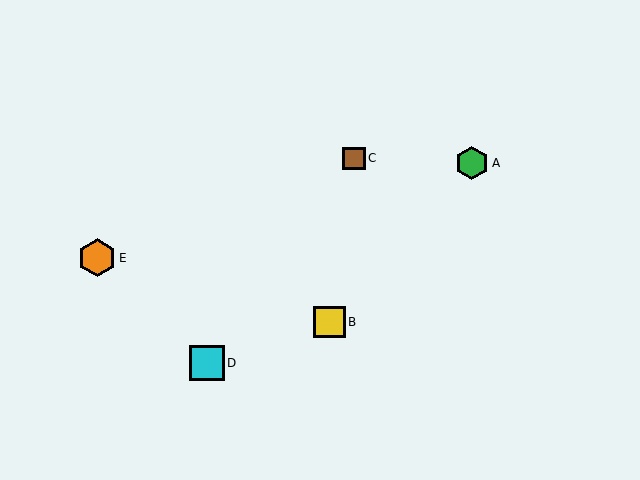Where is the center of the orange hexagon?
The center of the orange hexagon is at (97, 258).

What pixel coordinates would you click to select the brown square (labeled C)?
Click at (354, 158) to select the brown square C.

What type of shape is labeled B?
Shape B is a yellow square.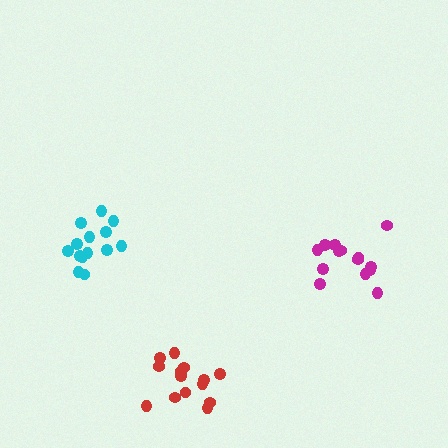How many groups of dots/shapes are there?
There are 3 groups.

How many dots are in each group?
Group 1: 14 dots, Group 2: 14 dots, Group 3: 14 dots (42 total).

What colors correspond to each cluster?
The clusters are colored: magenta, cyan, red.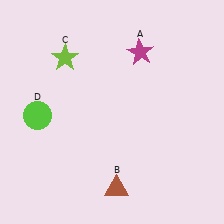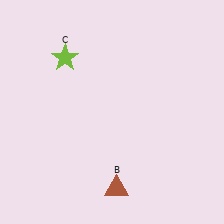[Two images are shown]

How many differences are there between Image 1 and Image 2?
There are 2 differences between the two images.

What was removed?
The lime circle (D), the magenta star (A) were removed in Image 2.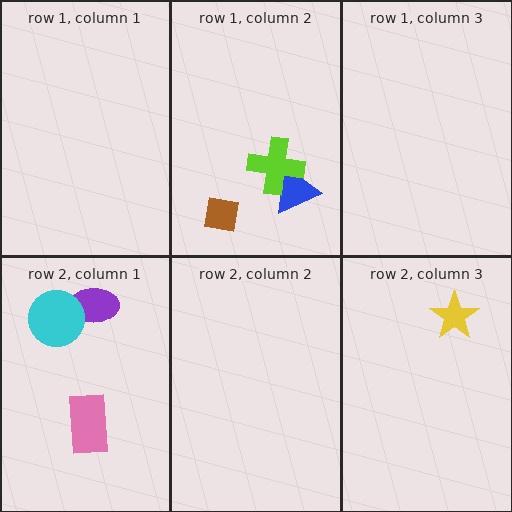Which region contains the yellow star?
The row 2, column 3 region.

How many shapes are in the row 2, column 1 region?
3.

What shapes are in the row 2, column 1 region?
The purple ellipse, the pink rectangle, the cyan circle.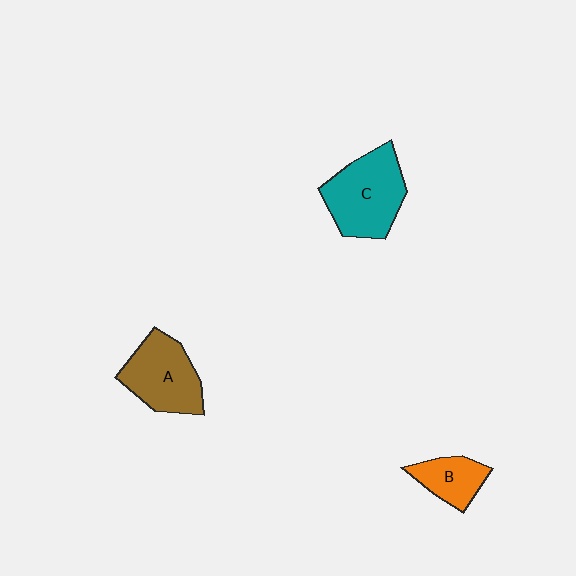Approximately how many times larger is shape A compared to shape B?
Approximately 1.7 times.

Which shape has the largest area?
Shape C (teal).